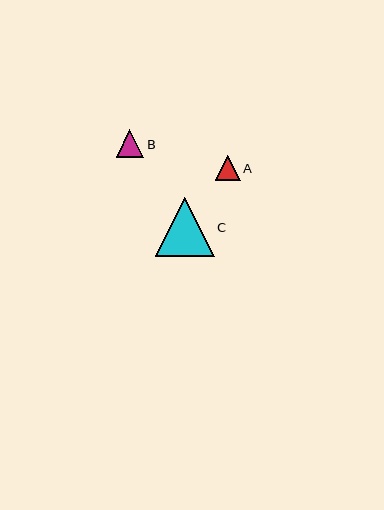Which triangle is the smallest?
Triangle A is the smallest with a size of approximately 25 pixels.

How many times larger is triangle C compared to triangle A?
Triangle C is approximately 2.3 times the size of triangle A.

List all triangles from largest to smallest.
From largest to smallest: C, B, A.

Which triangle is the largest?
Triangle C is the largest with a size of approximately 59 pixels.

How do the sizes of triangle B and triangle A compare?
Triangle B and triangle A are approximately the same size.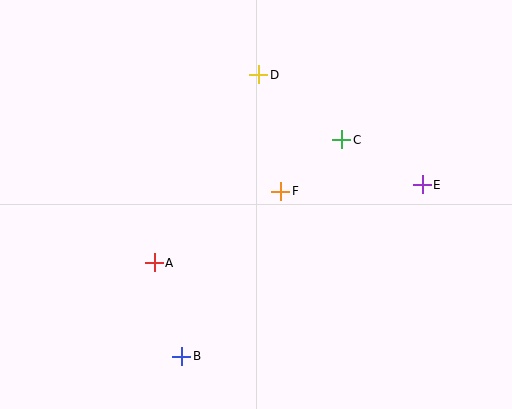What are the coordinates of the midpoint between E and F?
The midpoint between E and F is at (351, 188).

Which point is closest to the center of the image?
Point F at (281, 191) is closest to the center.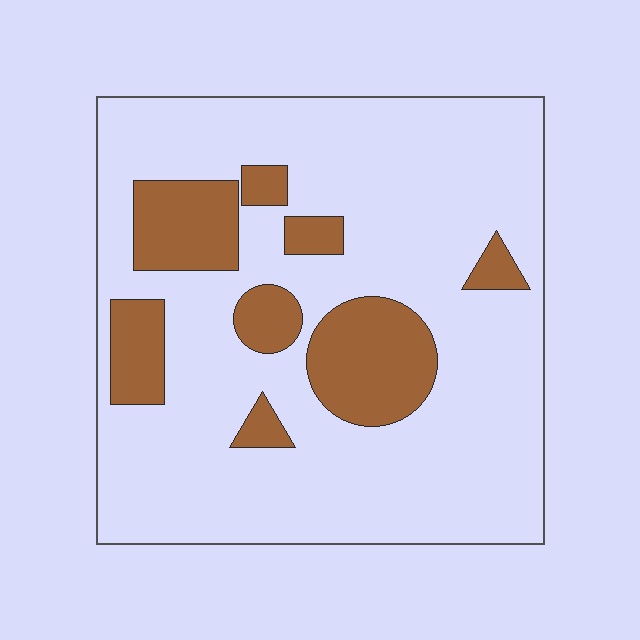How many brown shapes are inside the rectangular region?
8.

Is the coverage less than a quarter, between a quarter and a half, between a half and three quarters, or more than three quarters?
Less than a quarter.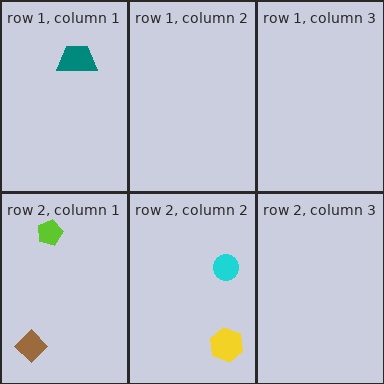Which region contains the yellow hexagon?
The row 2, column 2 region.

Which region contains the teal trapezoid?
The row 1, column 1 region.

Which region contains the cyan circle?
The row 2, column 2 region.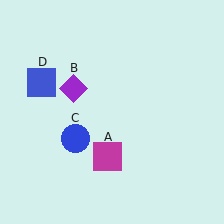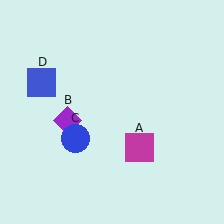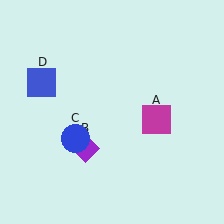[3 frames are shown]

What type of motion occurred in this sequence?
The magenta square (object A), purple diamond (object B) rotated counterclockwise around the center of the scene.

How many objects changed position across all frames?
2 objects changed position: magenta square (object A), purple diamond (object B).